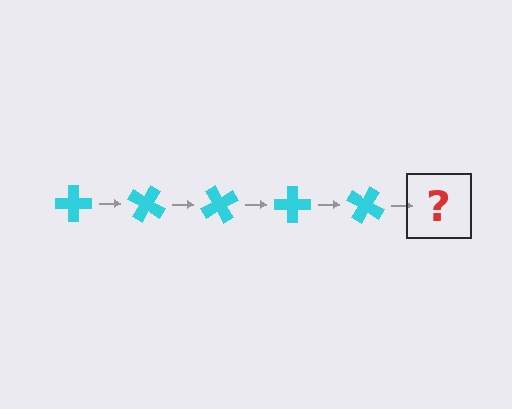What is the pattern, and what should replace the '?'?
The pattern is that the cross rotates 30 degrees each step. The '?' should be a cyan cross rotated 150 degrees.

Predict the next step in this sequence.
The next step is a cyan cross rotated 150 degrees.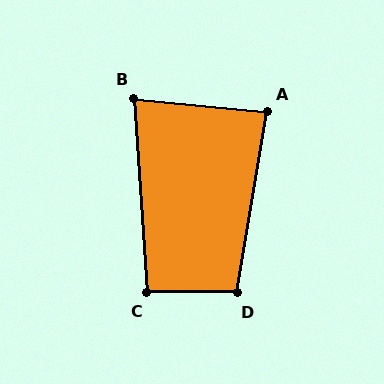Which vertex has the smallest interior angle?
B, at approximately 81 degrees.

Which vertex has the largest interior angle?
D, at approximately 99 degrees.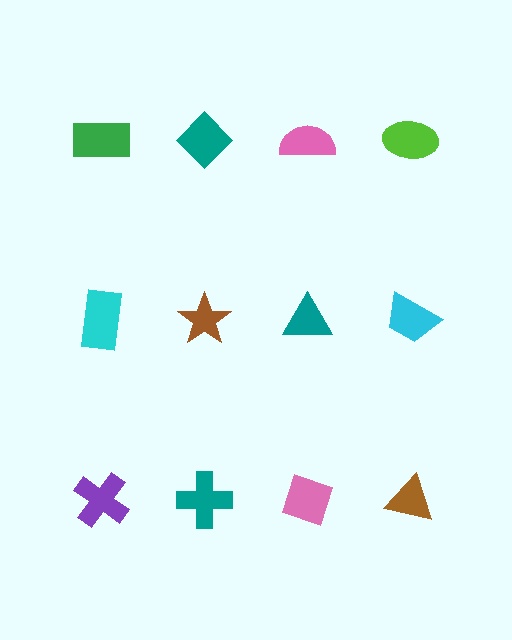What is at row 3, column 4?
A brown triangle.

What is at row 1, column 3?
A pink semicircle.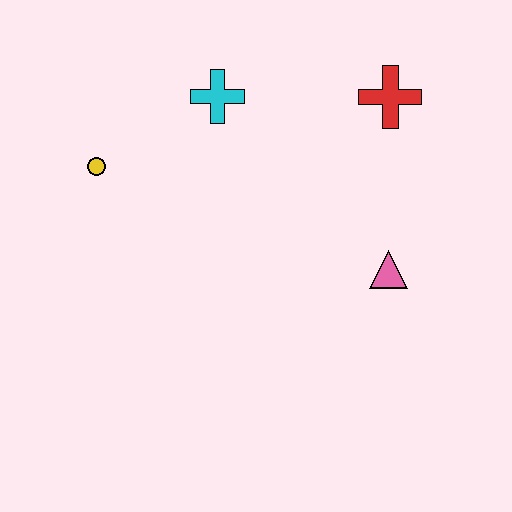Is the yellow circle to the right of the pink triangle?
No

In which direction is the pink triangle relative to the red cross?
The pink triangle is below the red cross.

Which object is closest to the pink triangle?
The red cross is closest to the pink triangle.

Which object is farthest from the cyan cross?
The pink triangle is farthest from the cyan cross.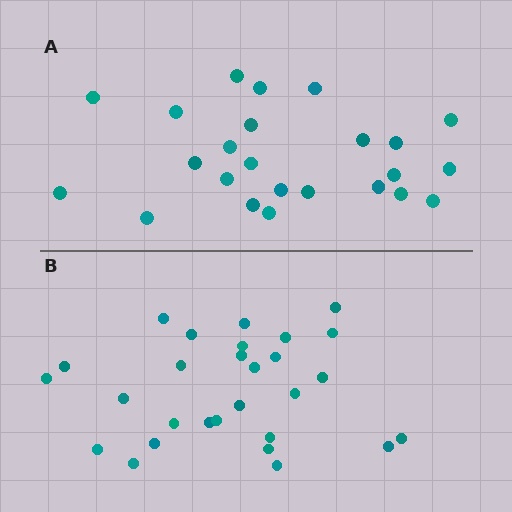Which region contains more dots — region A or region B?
Region B (the bottom region) has more dots.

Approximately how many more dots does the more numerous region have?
Region B has about 4 more dots than region A.